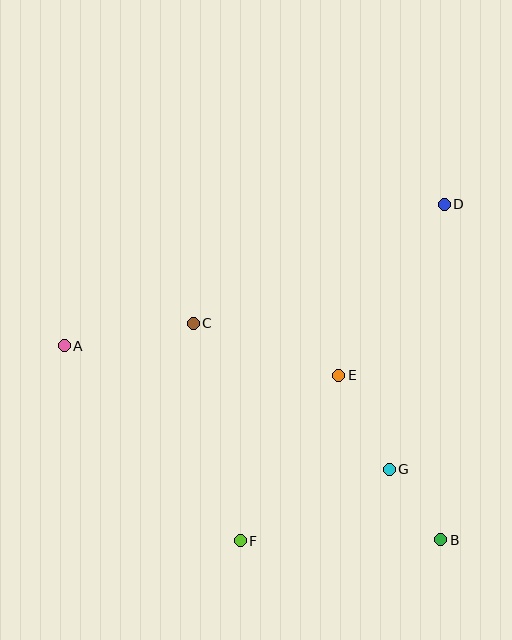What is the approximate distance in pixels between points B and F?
The distance between B and F is approximately 201 pixels.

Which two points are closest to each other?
Points B and G are closest to each other.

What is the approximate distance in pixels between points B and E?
The distance between B and E is approximately 193 pixels.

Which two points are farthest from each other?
Points A and B are farthest from each other.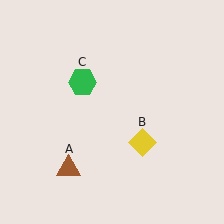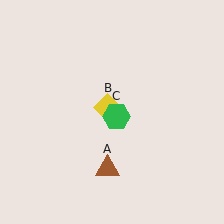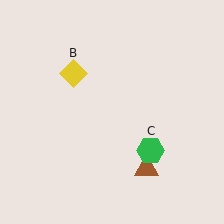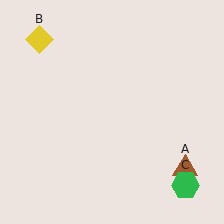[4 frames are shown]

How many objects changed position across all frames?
3 objects changed position: brown triangle (object A), yellow diamond (object B), green hexagon (object C).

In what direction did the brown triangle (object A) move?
The brown triangle (object A) moved right.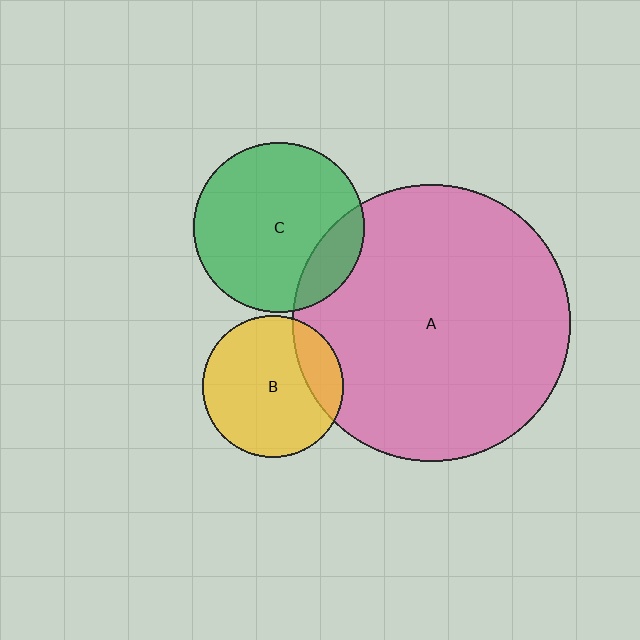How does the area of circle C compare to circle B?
Approximately 1.4 times.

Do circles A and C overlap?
Yes.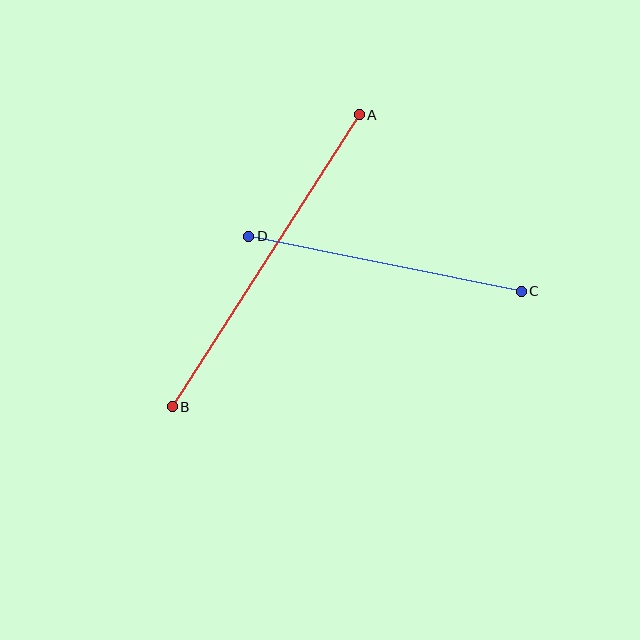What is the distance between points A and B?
The distance is approximately 347 pixels.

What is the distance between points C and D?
The distance is approximately 278 pixels.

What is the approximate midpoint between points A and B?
The midpoint is at approximately (266, 261) pixels.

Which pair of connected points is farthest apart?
Points A and B are farthest apart.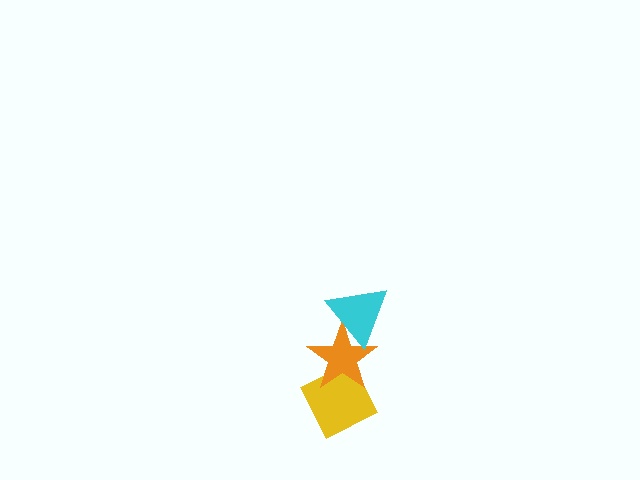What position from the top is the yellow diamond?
The yellow diamond is 3rd from the top.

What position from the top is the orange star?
The orange star is 2nd from the top.